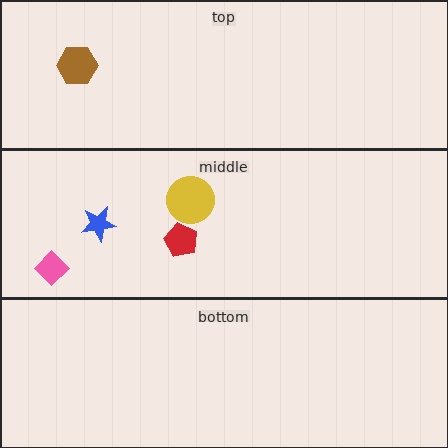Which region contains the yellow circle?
The middle region.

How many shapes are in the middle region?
4.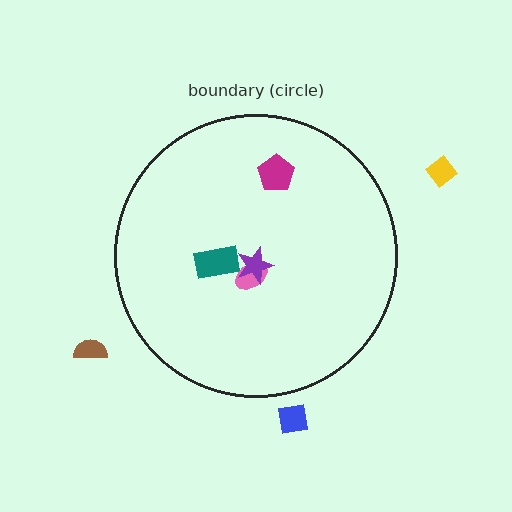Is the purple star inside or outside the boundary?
Inside.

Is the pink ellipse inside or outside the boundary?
Inside.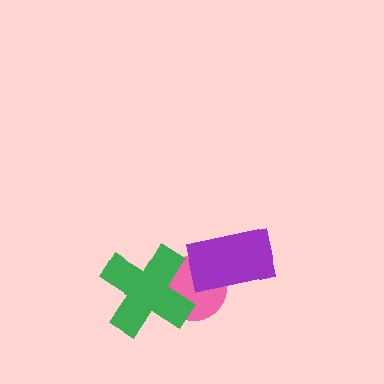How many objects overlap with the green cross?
1 object overlaps with the green cross.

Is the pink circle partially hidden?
Yes, it is partially covered by another shape.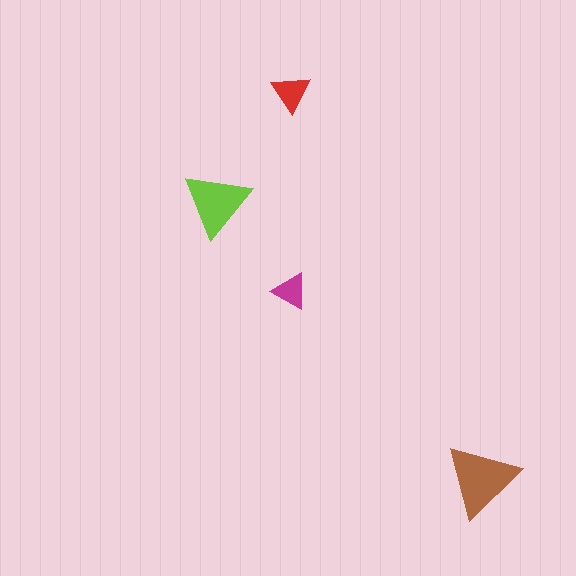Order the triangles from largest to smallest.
the brown one, the lime one, the red one, the magenta one.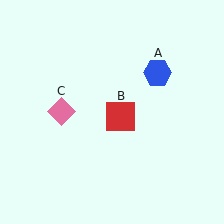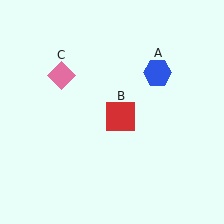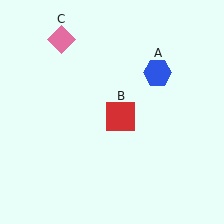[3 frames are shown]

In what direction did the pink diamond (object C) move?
The pink diamond (object C) moved up.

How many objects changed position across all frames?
1 object changed position: pink diamond (object C).